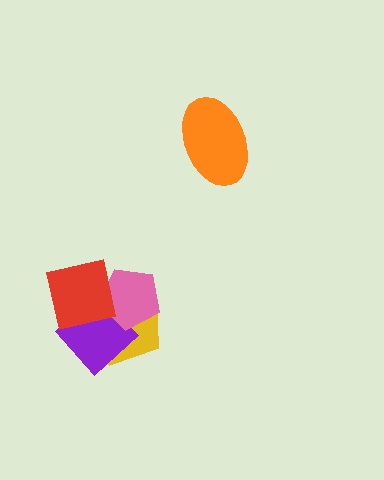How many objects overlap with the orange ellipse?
0 objects overlap with the orange ellipse.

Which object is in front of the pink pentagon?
The red square is in front of the pink pentagon.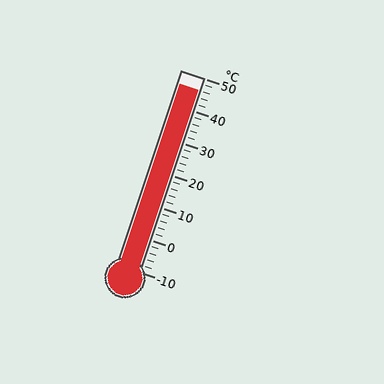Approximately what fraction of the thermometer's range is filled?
The thermometer is filled to approximately 95% of its range.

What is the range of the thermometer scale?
The thermometer scale ranges from -10°C to 50°C.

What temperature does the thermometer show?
The thermometer shows approximately 46°C.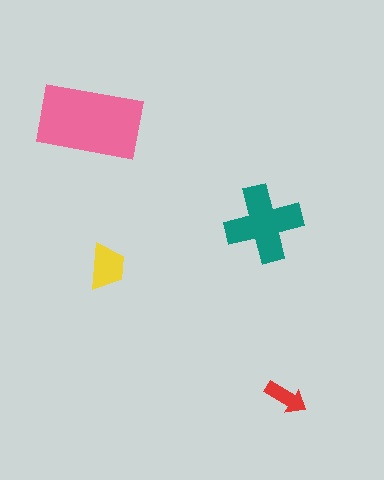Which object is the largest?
The pink rectangle.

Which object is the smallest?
The red arrow.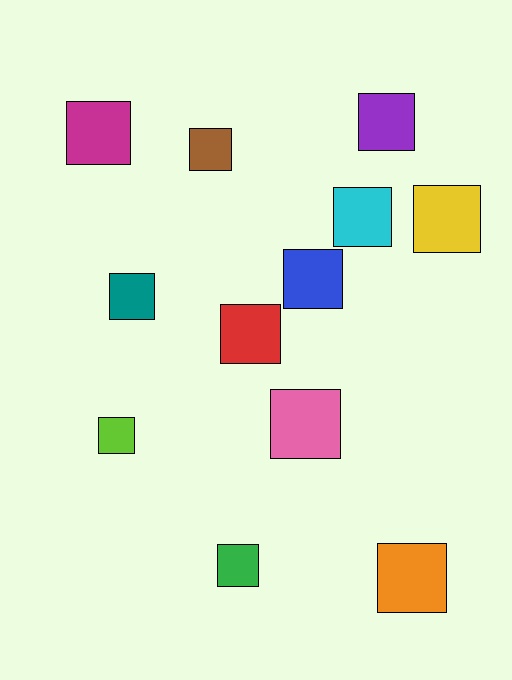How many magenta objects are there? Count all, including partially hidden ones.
There is 1 magenta object.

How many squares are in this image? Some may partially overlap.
There are 12 squares.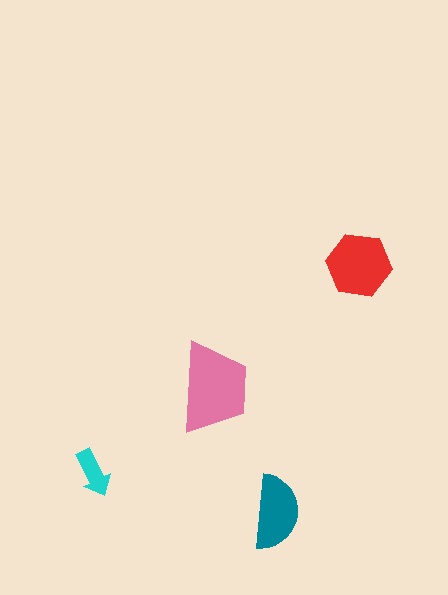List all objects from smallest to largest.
The cyan arrow, the teal semicircle, the red hexagon, the pink trapezoid.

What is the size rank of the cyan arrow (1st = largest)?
4th.